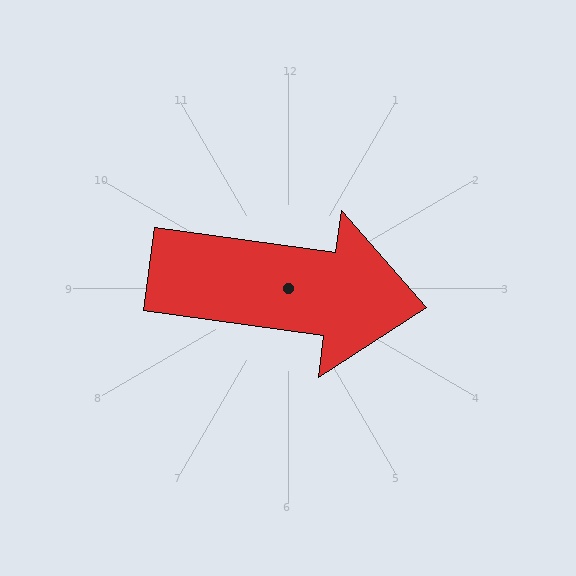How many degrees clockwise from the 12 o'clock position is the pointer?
Approximately 98 degrees.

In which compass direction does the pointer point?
East.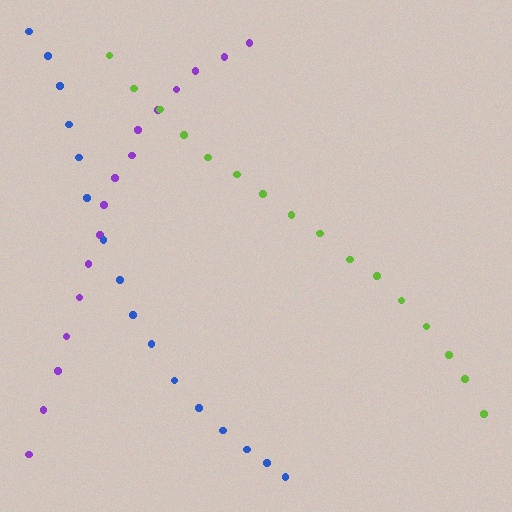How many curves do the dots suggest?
There are 3 distinct paths.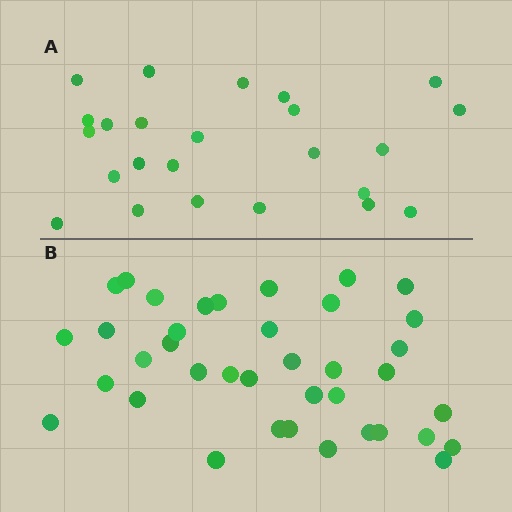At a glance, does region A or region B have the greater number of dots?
Region B (the bottom region) has more dots.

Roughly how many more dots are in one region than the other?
Region B has approximately 15 more dots than region A.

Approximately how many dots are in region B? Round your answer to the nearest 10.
About 40 dots. (The exact count is 38, which rounds to 40.)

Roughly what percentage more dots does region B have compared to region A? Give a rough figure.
About 60% more.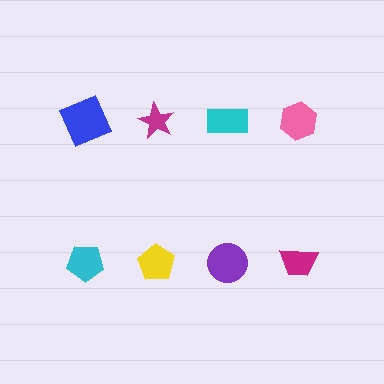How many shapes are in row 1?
4 shapes.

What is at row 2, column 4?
A magenta trapezoid.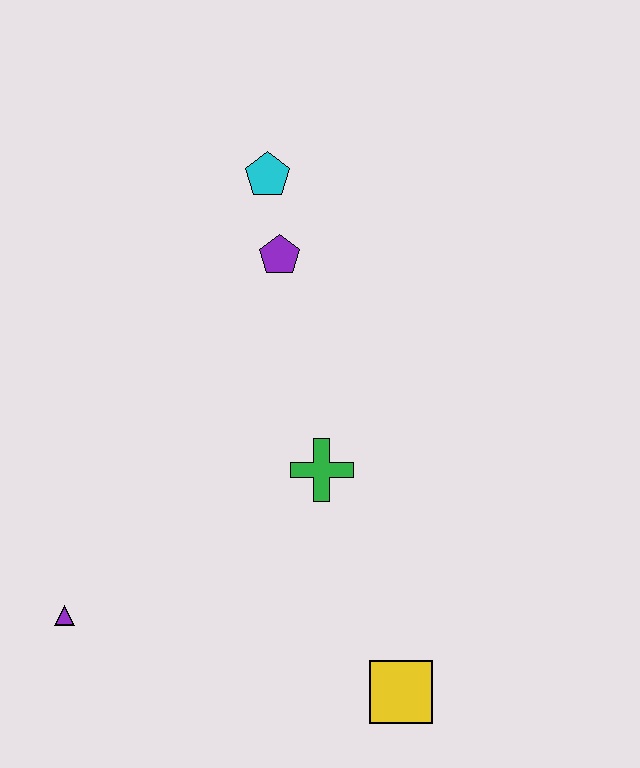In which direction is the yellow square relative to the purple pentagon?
The yellow square is below the purple pentagon.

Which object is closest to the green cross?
The purple pentagon is closest to the green cross.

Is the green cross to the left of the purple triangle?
No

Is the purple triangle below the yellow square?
No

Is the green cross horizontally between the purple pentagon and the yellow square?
Yes